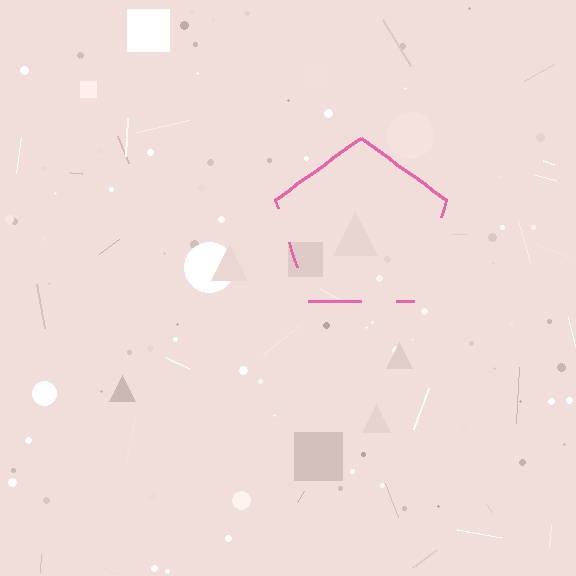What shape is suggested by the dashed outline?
The dashed outline suggests a pentagon.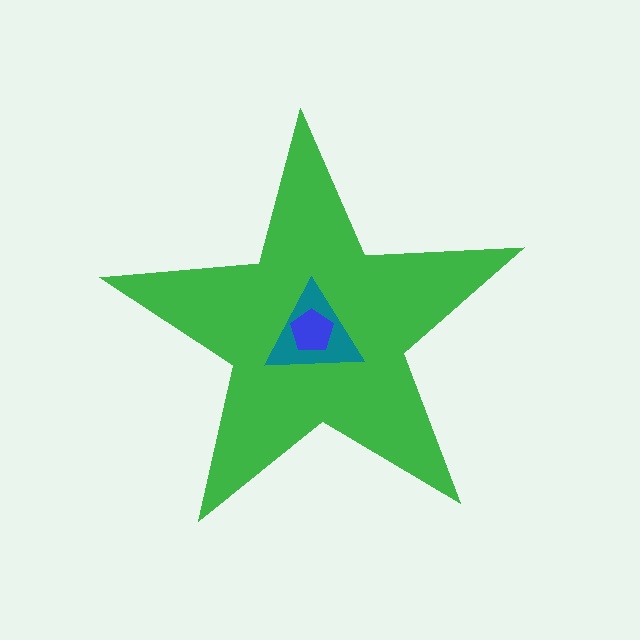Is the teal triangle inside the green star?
Yes.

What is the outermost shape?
The green star.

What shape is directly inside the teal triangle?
The blue pentagon.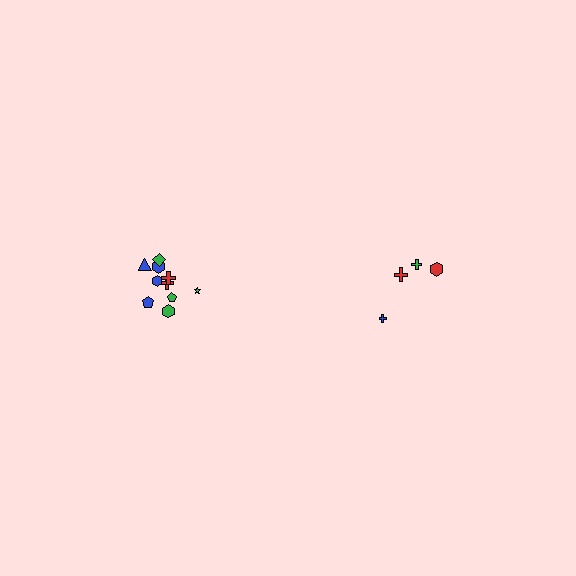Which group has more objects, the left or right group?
The left group.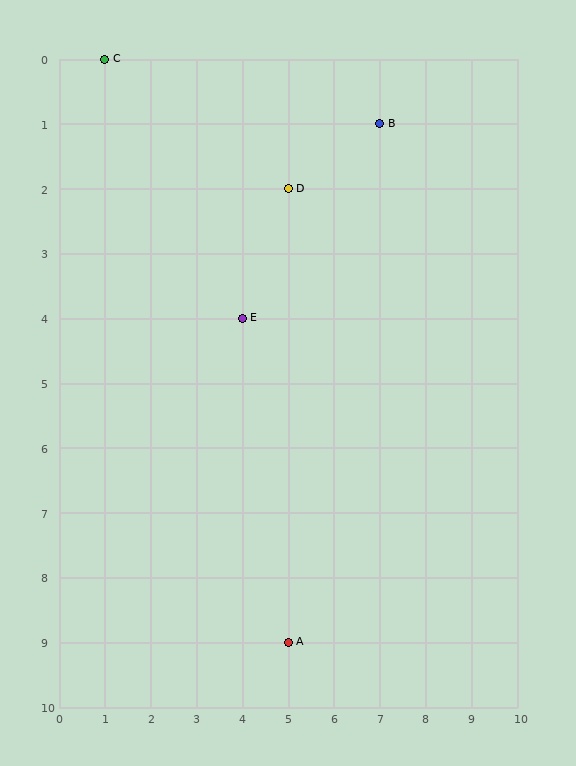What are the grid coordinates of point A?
Point A is at grid coordinates (5, 9).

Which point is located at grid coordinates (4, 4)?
Point E is at (4, 4).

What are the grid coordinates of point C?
Point C is at grid coordinates (1, 0).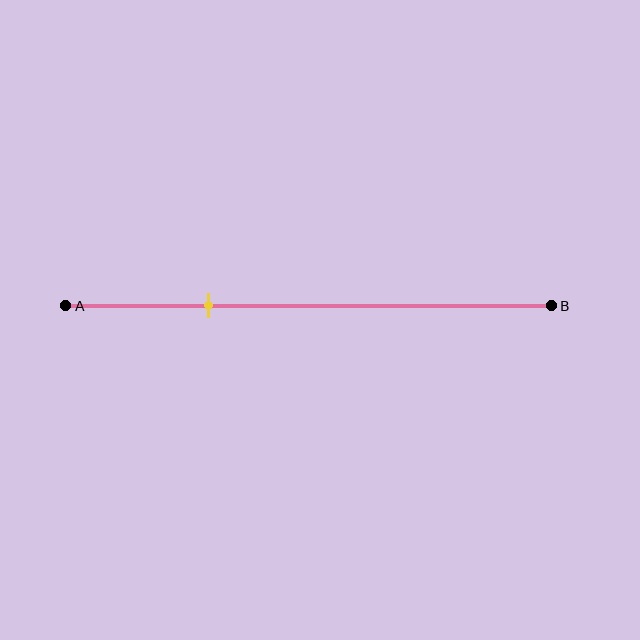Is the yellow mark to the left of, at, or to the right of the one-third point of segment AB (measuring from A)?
The yellow mark is to the left of the one-third point of segment AB.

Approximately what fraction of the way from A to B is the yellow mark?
The yellow mark is approximately 30% of the way from A to B.